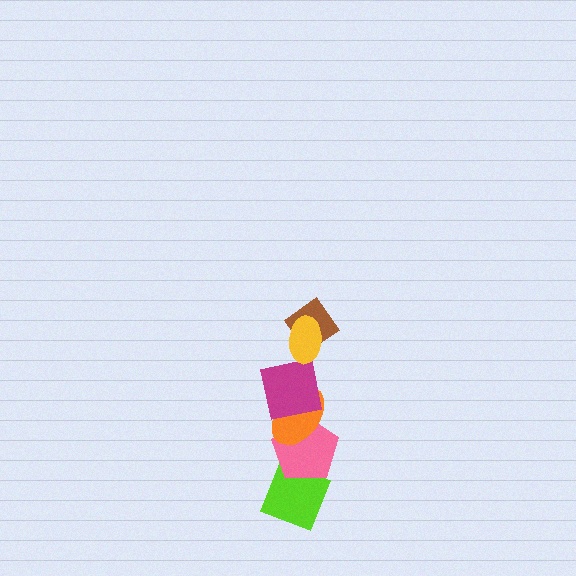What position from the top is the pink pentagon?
The pink pentagon is 5th from the top.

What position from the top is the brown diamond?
The brown diamond is 2nd from the top.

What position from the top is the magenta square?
The magenta square is 3rd from the top.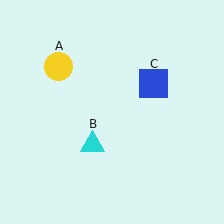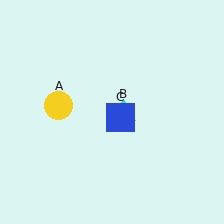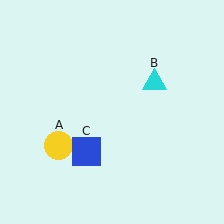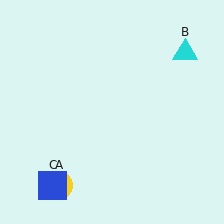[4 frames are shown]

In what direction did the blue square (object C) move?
The blue square (object C) moved down and to the left.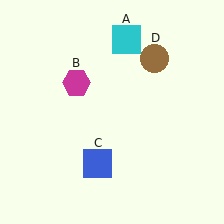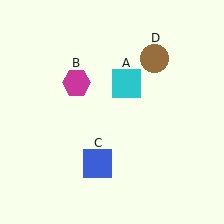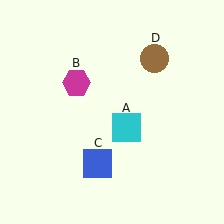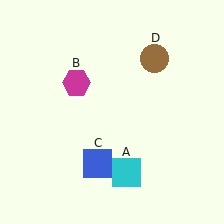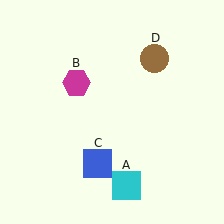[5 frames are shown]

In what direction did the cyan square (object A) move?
The cyan square (object A) moved down.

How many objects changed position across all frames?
1 object changed position: cyan square (object A).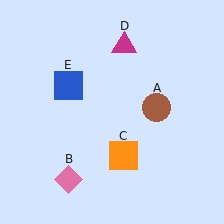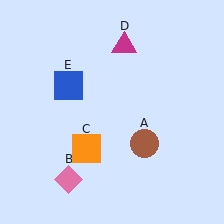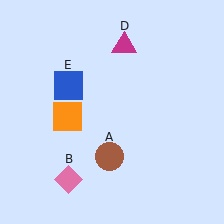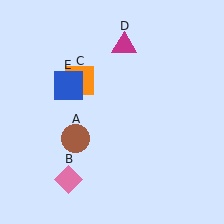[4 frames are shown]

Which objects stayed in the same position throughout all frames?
Pink diamond (object B) and magenta triangle (object D) and blue square (object E) remained stationary.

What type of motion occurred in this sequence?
The brown circle (object A), orange square (object C) rotated clockwise around the center of the scene.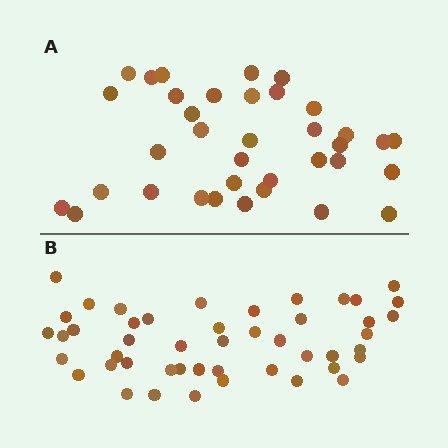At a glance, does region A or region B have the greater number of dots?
Region B (the bottom region) has more dots.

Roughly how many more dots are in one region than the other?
Region B has roughly 12 or so more dots than region A.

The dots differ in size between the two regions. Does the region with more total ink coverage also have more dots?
No. Region A has more total ink coverage because its dots are larger, but region B actually contains more individual dots. Total area can be misleading — the number of items is what matters here.